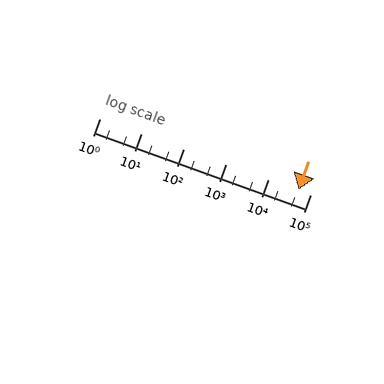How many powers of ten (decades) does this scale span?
The scale spans 5 decades, from 1 to 100000.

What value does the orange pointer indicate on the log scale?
The pointer indicates approximately 52000.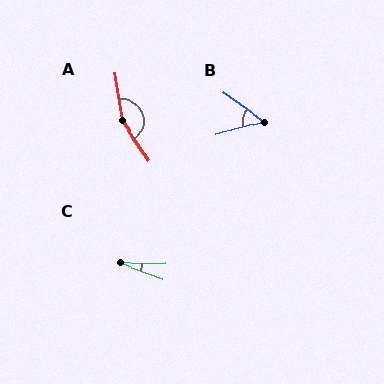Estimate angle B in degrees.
Approximately 51 degrees.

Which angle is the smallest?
C, at approximately 20 degrees.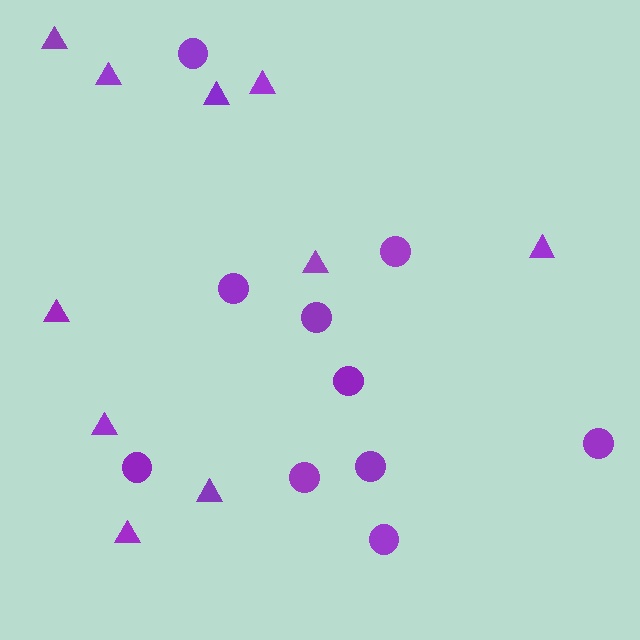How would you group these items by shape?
There are 2 groups: one group of triangles (10) and one group of circles (10).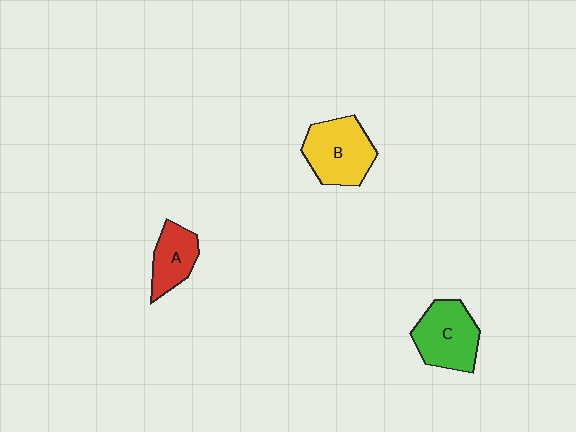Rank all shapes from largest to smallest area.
From largest to smallest: B (yellow), C (green), A (red).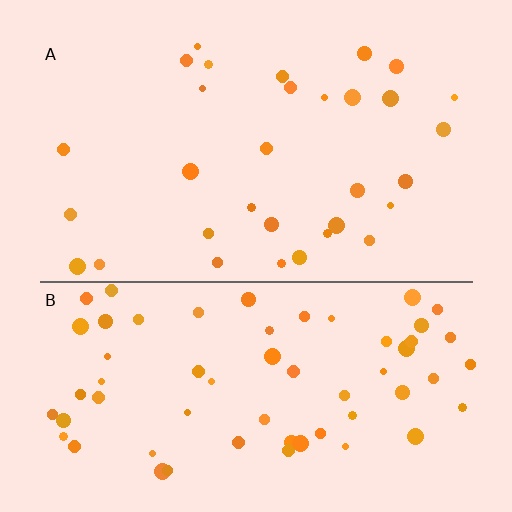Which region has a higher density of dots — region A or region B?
B (the bottom).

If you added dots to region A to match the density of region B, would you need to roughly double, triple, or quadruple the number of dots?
Approximately double.